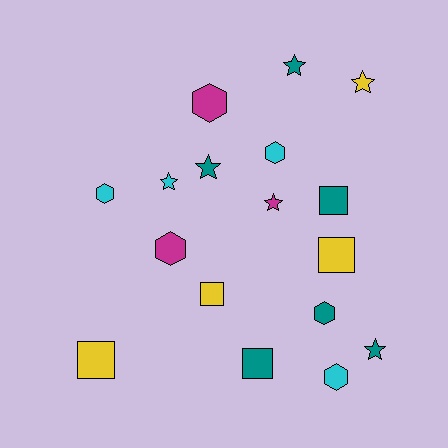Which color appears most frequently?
Teal, with 6 objects.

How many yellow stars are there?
There is 1 yellow star.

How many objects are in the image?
There are 17 objects.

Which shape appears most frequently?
Star, with 6 objects.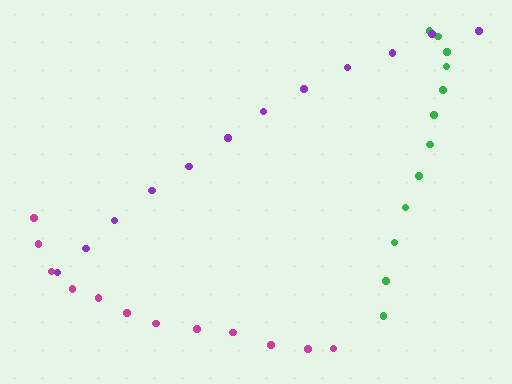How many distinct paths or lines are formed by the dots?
There are 3 distinct paths.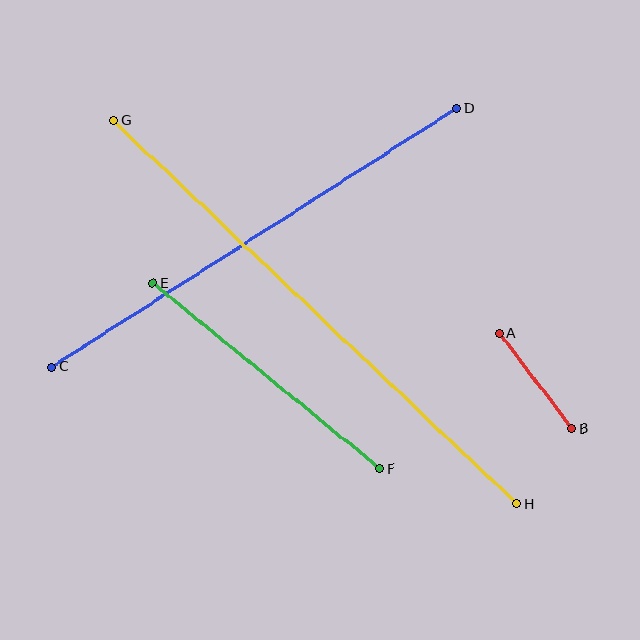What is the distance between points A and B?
The distance is approximately 120 pixels.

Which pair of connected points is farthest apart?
Points G and H are farthest apart.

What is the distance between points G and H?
The distance is approximately 556 pixels.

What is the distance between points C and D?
The distance is approximately 480 pixels.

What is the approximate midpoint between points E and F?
The midpoint is at approximately (266, 376) pixels.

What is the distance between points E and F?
The distance is approximately 293 pixels.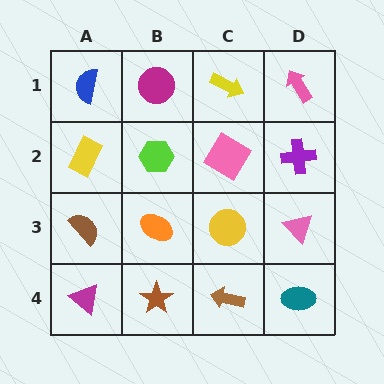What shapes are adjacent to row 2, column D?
A pink arrow (row 1, column D), a pink triangle (row 3, column D), a pink diamond (row 2, column C).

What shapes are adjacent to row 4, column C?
A yellow circle (row 3, column C), a brown star (row 4, column B), a teal ellipse (row 4, column D).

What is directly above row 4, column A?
A brown semicircle.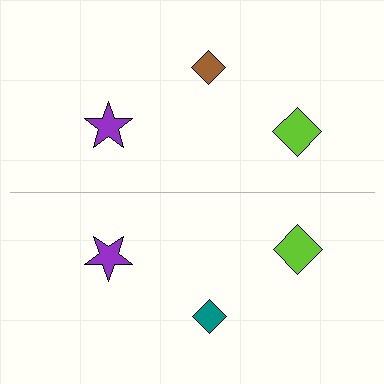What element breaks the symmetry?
The teal diamond on the bottom side breaks the symmetry — its mirror counterpart is brown.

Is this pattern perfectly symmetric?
No, the pattern is not perfectly symmetric. The teal diamond on the bottom side breaks the symmetry — its mirror counterpart is brown.